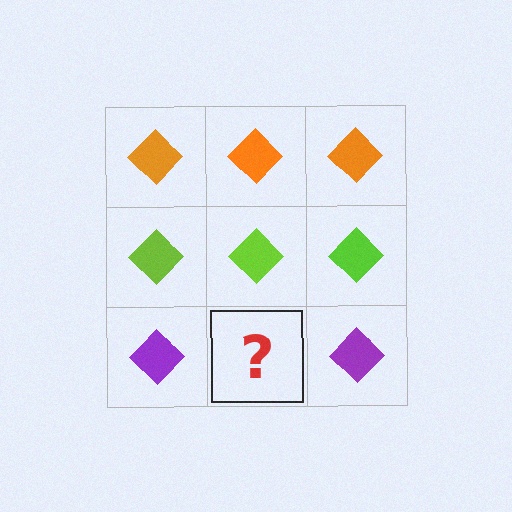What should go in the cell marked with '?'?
The missing cell should contain a purple diamond.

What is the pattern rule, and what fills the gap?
The rule is that each row has a consistent color. The gap should be filled with a purple diamond.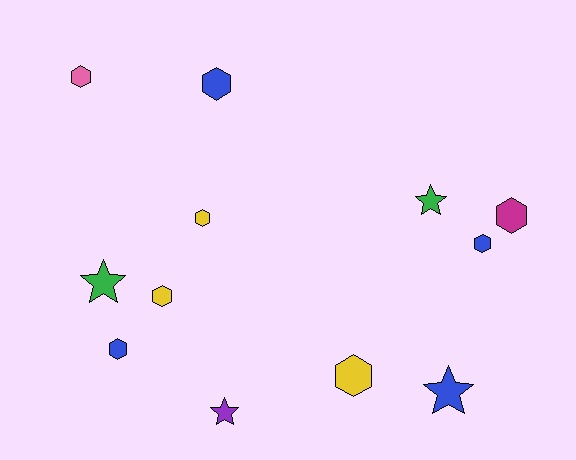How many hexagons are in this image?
There are 8 hexagons.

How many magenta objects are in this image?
There is 1 magenta object.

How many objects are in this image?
There are 12 objects.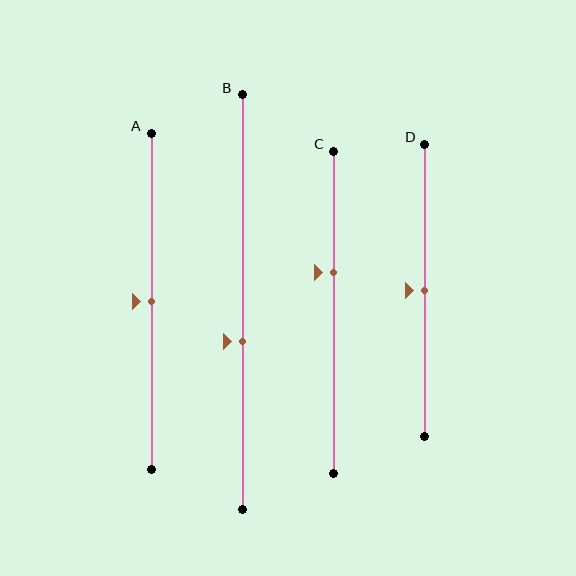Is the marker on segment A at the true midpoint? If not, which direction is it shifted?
Yes, the marker on segment A is at the true midpoint.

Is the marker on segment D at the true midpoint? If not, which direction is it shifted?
Yes, the marker on segment D is at the true midpoint.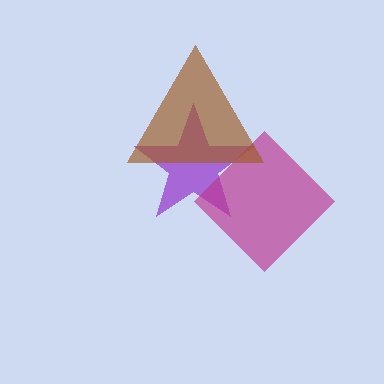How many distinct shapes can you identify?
There are 3 distinct shapes: a purple star, a magenta diamond, a brown triangle.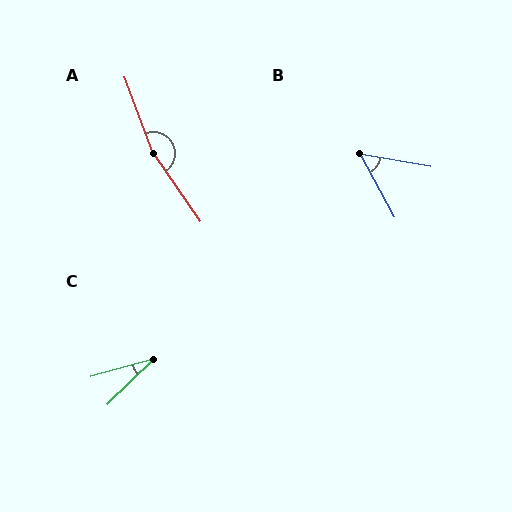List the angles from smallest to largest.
C (28°), B (51°), A (166°).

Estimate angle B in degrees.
Approximately 51 degrees.